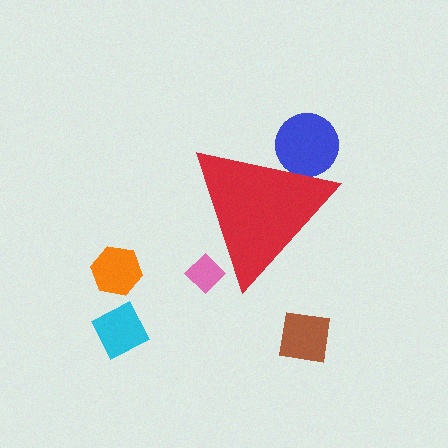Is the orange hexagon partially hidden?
No, the orange hexagon is fully visible.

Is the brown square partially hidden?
No, the brown square is fully visible.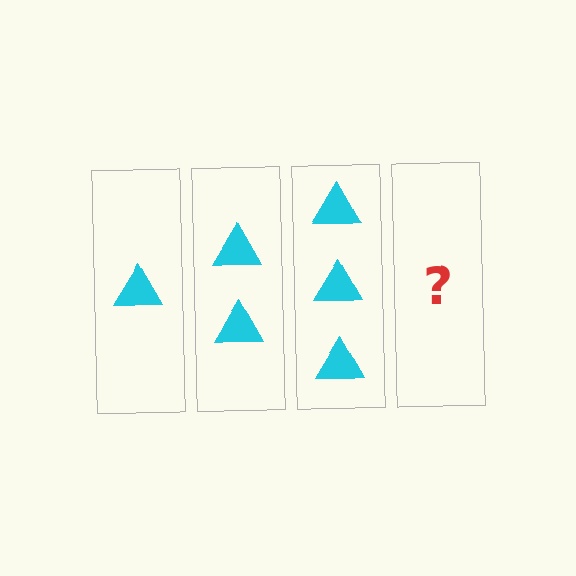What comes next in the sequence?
The next element should be 4 triangles.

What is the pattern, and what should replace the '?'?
The pattern is that each step adds one more triangle. The '?' should be 4 triangles.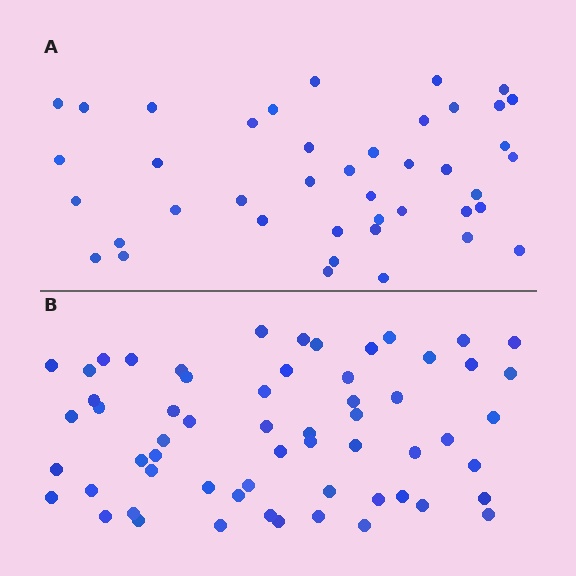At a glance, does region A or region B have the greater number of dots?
Region B (the bottom region) has more dots.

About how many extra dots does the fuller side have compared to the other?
Region B has approximately 20 more dots than region A.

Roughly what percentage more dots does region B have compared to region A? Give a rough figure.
About 45% more.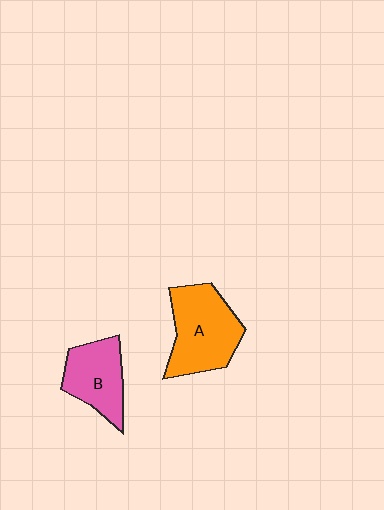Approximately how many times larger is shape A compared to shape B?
Approximately 1.4 times.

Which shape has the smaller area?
Shape B (pink).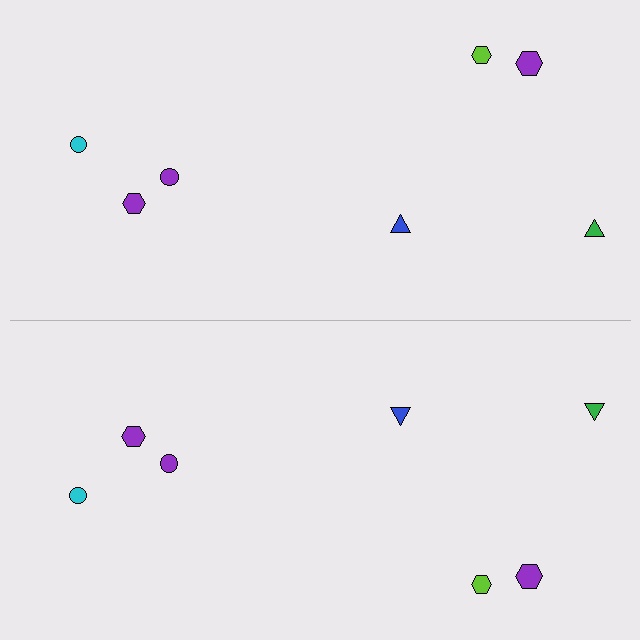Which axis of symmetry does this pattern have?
The pattern has a horizontal axis of symmetry running through the center of the image.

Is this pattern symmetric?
Yes, this pattern has bilateral (reflection) symmetry.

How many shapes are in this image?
There are 14 shapes in this image.